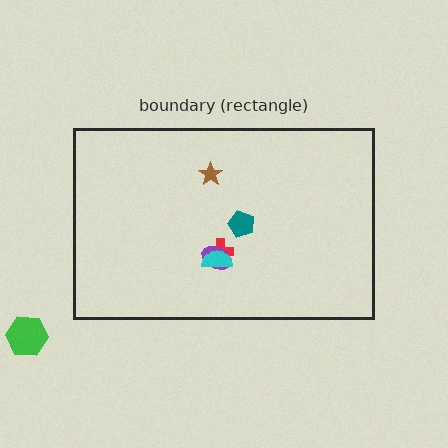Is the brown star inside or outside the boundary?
Inside.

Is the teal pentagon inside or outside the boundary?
Inside.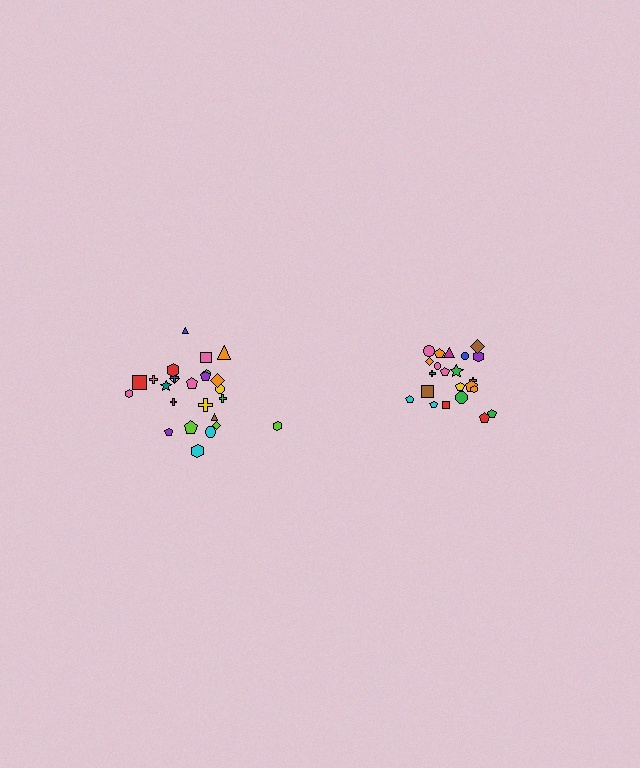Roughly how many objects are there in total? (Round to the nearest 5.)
Roughly 45 objects in total.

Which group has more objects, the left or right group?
The left group.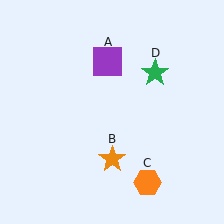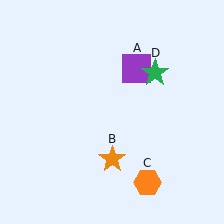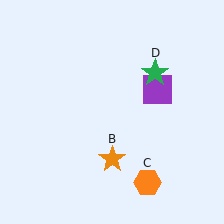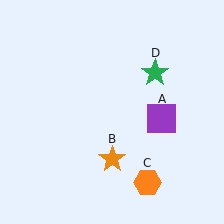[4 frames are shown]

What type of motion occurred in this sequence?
The purple square (object A) rotated clockwise around the center of the scene.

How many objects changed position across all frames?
1 object changed position: purple square (object A).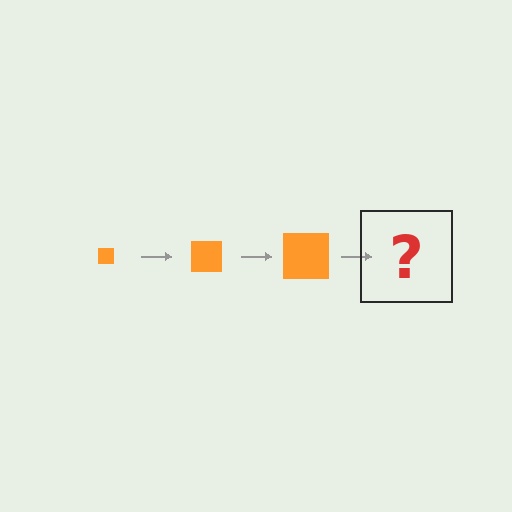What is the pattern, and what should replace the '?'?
The pattern is that the square gets progressively larger each step. The '?' should be an orange square, larger than the previous one.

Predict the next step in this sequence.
The next step is an orange square, larger than the previous one.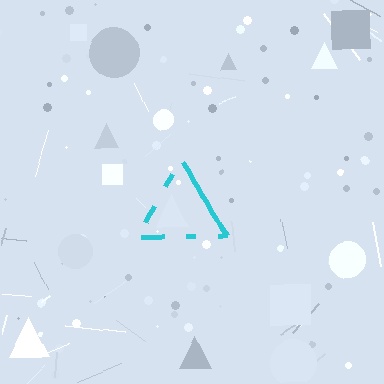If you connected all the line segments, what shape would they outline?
They would outline a triangle.